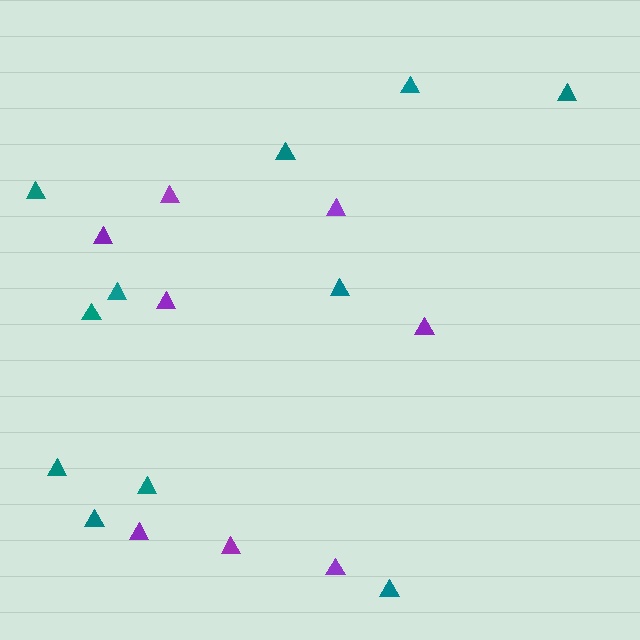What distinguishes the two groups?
There are 2 groups: one group of purple triangles (8) and one group of teal triangles (11).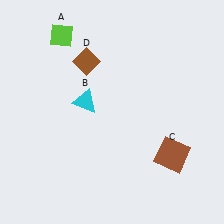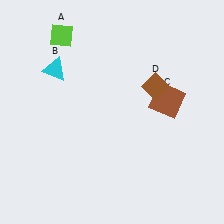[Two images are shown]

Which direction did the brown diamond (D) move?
The brown diamond (D) moved right.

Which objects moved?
The objects that moved are: the cyan triangle (B), the brown square (C), the brown diamond (D).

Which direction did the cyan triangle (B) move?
The cyan triangle (B) moved up.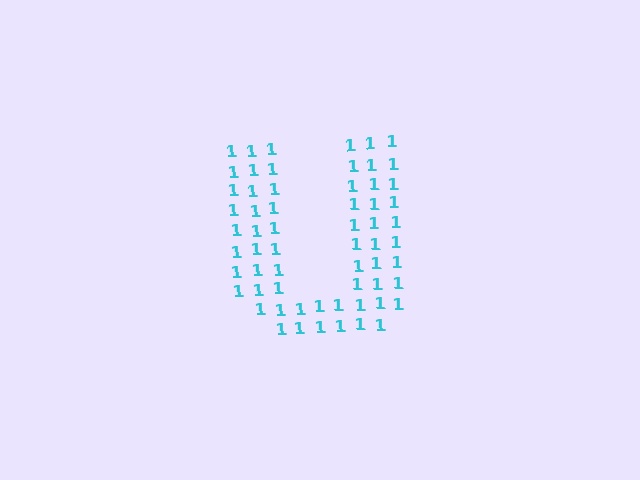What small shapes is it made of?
It is made of small digit 1's.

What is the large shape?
The large shape is the letter U.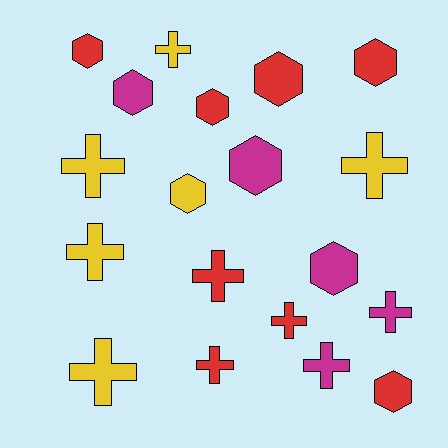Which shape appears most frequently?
Cross, with 10 objects.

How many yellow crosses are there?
There are 5 yellow crosses.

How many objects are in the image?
There are 19 objects.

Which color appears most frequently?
Red, with 8 objects.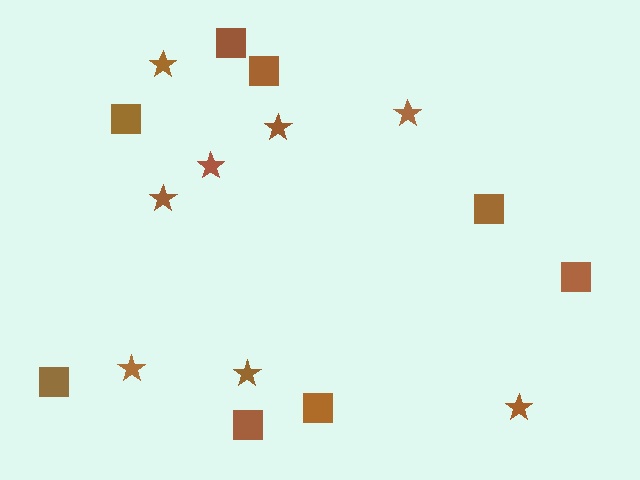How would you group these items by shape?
There are 2 groups: one group of squares (8) and one group of stars (8).